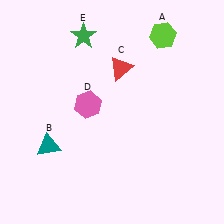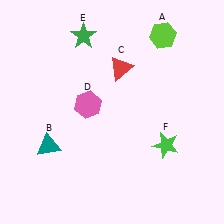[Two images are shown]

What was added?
A green star (F) was added in Image 2.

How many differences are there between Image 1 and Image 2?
There is 1 difference between the two images.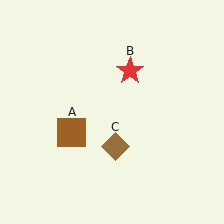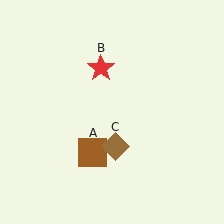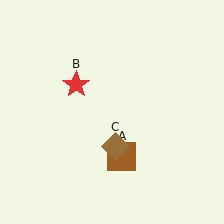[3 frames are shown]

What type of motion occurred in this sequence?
The brown square (object A), red star (object B) rotated counterclockwise around the center of the scene.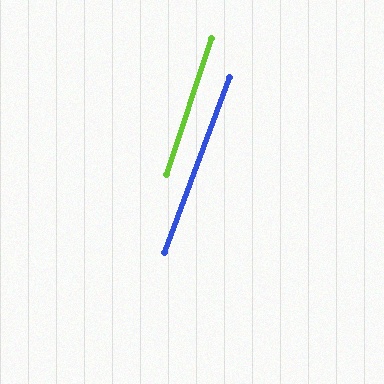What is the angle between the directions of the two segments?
Approximately 2 degrees.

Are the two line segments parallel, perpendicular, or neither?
Parallel — their directions differ by only 2.0°.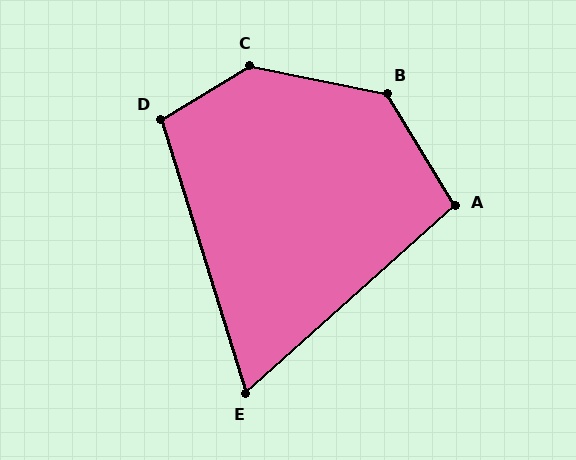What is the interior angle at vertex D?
Approximately 104 degrees (obtuse).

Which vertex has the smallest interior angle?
E, at approximately 65 degrees.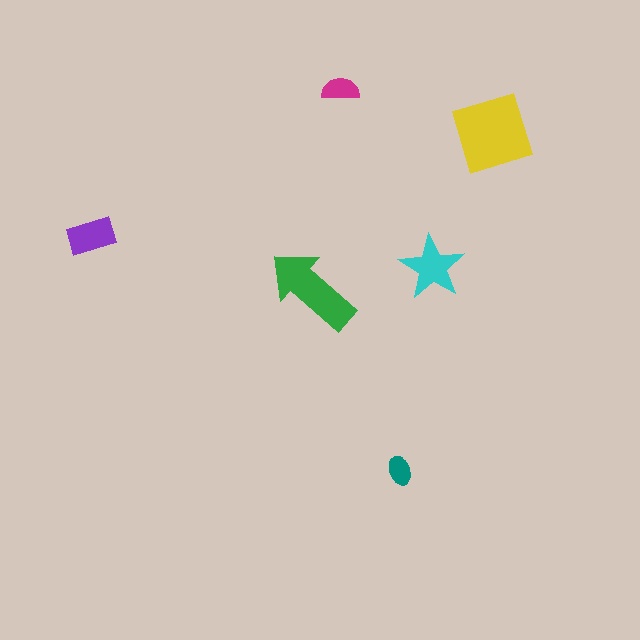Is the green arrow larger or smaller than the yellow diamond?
Smaller.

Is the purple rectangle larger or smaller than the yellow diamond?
Smaller.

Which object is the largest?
The yellow diamond.